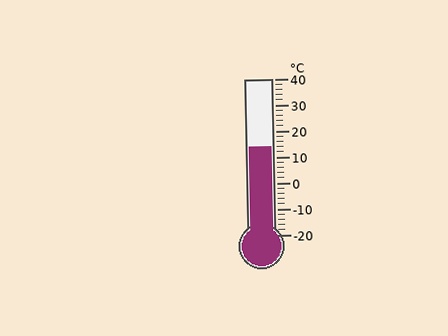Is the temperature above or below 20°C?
The temperature is below 20°C.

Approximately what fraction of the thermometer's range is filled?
The thermometer is filled to approximately 55% of its range.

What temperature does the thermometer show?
The thermometer shows approximately 14°C.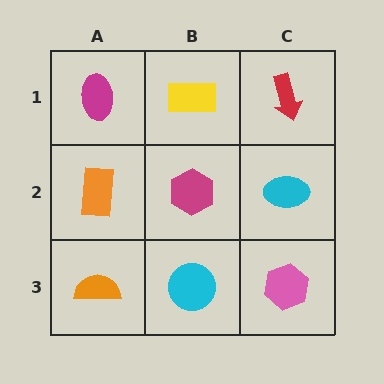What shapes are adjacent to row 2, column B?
A yellow rectangle (row 1, column B), a cyan circle (row 3, column B), an orange rectangle (row 2, column A), a cyan ellipse (row 2, column C).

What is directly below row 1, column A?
An orange rectangle.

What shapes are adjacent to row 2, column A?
A magenta ellipse (row 1, column A), an orange semicircle (row 3, column A), a magenta hexagon (row 2, column B).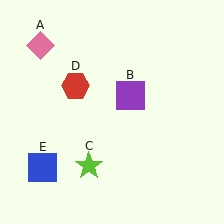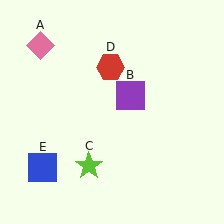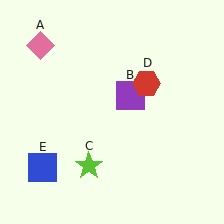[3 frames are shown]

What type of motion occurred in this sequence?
The red hexagon (object D) rotated clockwise around the center of the scene.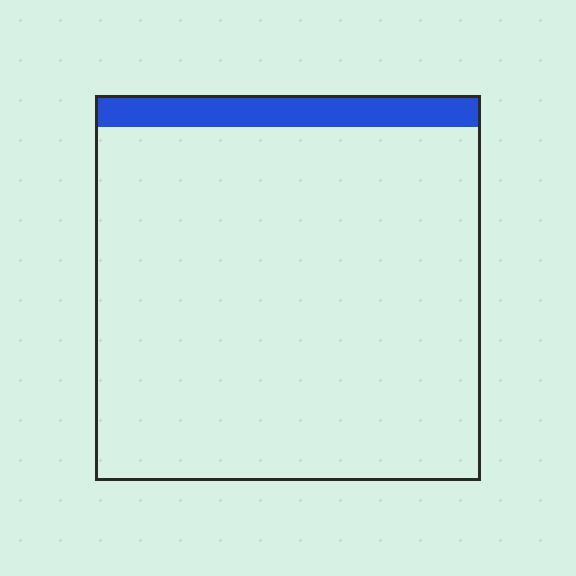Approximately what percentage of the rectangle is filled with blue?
Approximately 10%.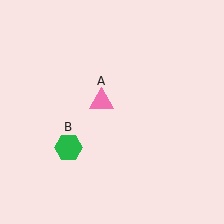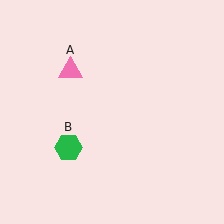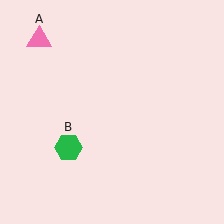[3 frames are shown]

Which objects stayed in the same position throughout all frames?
Green hexagon (object B) remained stationary.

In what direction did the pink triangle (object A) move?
The pink triangle (object A) moved up and to the left.